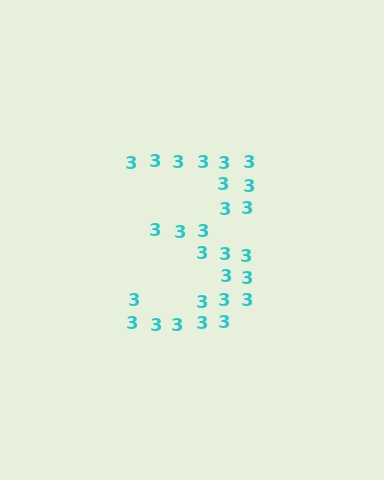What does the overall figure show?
The overall figure shows the digit 3.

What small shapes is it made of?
It is made of small digit 3's.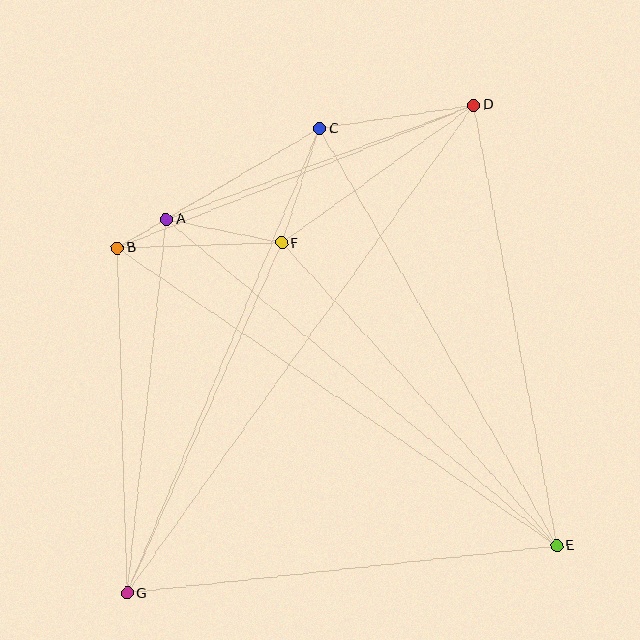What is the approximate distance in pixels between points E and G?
The distance between E and G is approximately 432 pixels.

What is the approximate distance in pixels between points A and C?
The distance between A and C is approximately 178 pixels.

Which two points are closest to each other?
Points A and B are closest to each other.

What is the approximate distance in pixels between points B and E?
The distance between B and E is approximately 531 pixels.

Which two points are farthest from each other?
Points D and G are farthest from each other.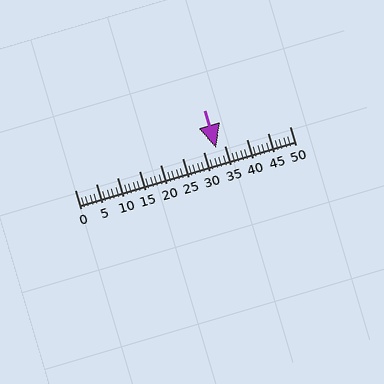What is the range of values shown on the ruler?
The ruler shows values from 0 to 50.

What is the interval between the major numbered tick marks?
The major tick marks are spaced 5 units apart.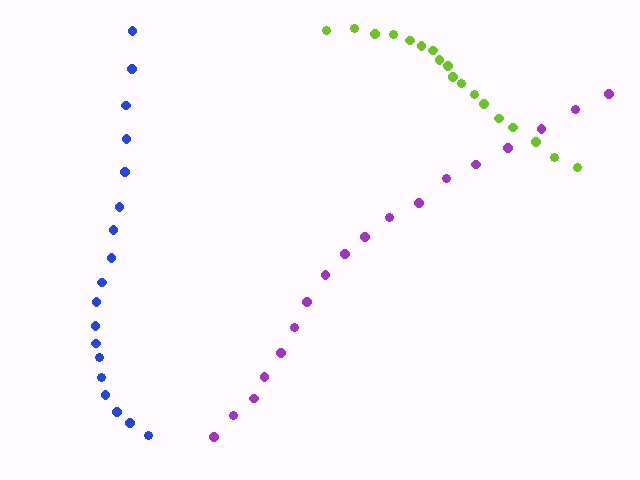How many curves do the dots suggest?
There are 3 distinct paths.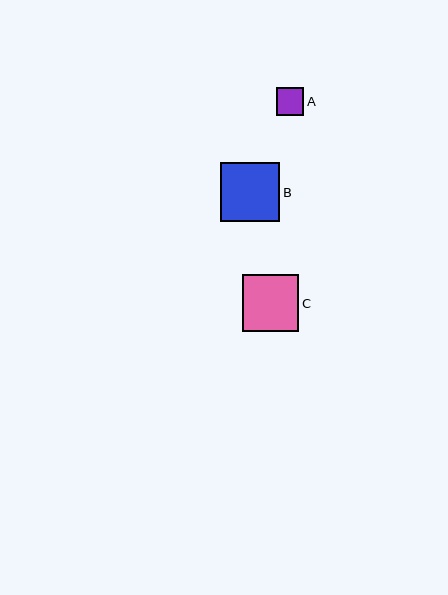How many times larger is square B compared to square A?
Square B is approximately 2.2 times the size of square A.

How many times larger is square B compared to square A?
Square B is approximately 2.2 times the size of square A.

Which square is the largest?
Square B is the largest with a size of approximately 60 pixels.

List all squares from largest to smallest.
From largest to smallest: B, C, A.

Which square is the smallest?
Square A is the smallest with a size of approximately 28 pixels.